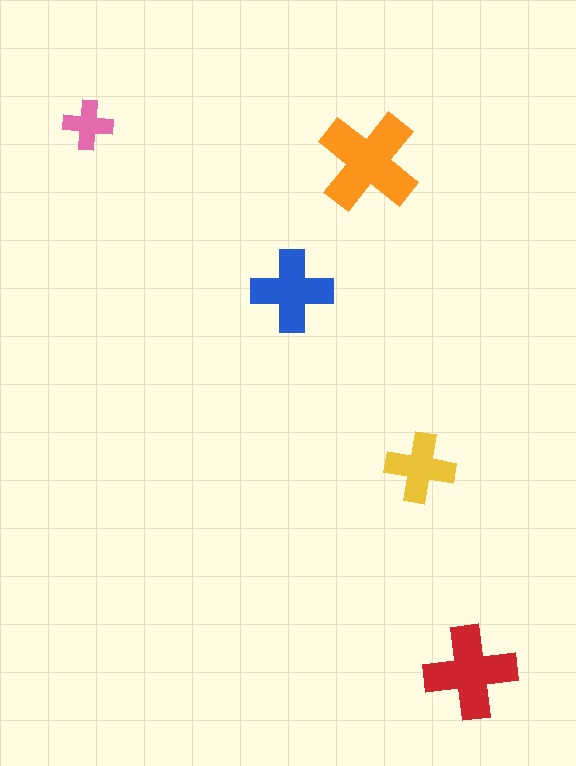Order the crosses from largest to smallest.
the orange one, the red one, the blue one, the yellow one, the pink one.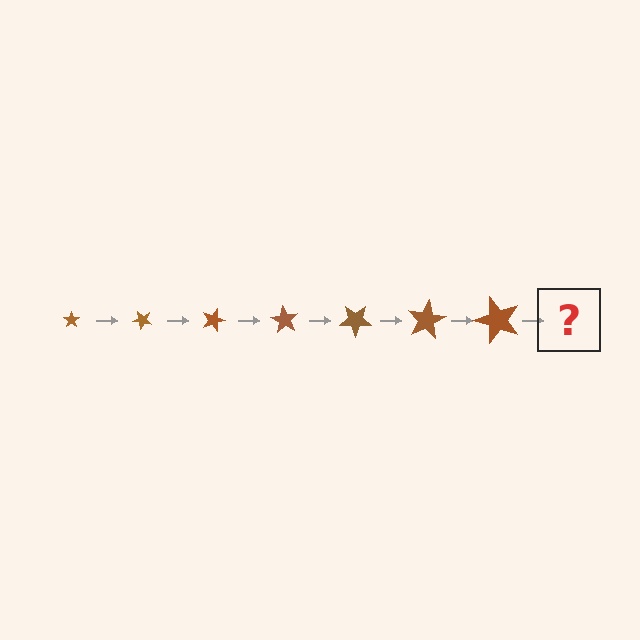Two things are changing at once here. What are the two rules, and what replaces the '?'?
The two rules are that the star grows larger each step and it rotates 45 degrees each step. The '?' should be a star, larger than the previous one and rotated 315 degrees from the start.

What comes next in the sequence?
The next element should be a star, larger than the previous one and rotated 315 degrees from the start.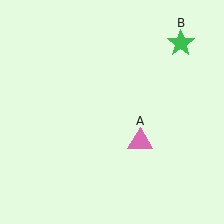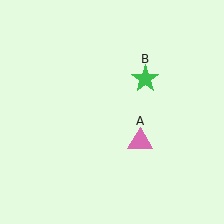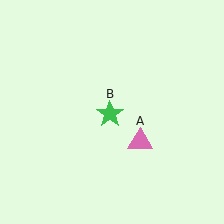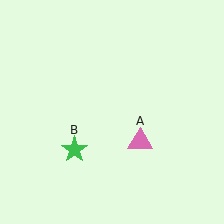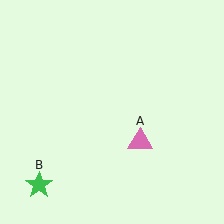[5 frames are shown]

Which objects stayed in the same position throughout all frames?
Pink triangle (object A) remained stationary.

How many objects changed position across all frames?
1 object changed position: green star (object B).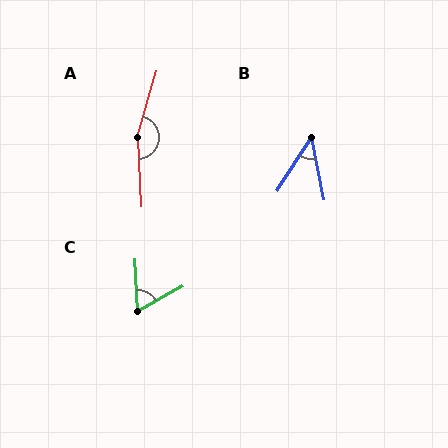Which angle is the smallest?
B, at approximately 44 degrees.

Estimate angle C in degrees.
Approximately 63 degrees.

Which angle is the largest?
A, at approximately 161 degrees.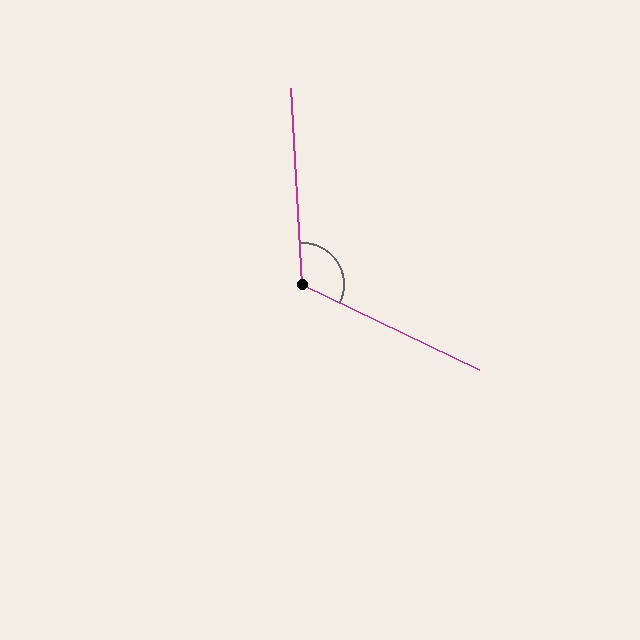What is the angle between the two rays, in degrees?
Approximately 119 degrees.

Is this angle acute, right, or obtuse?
It is obtuse.